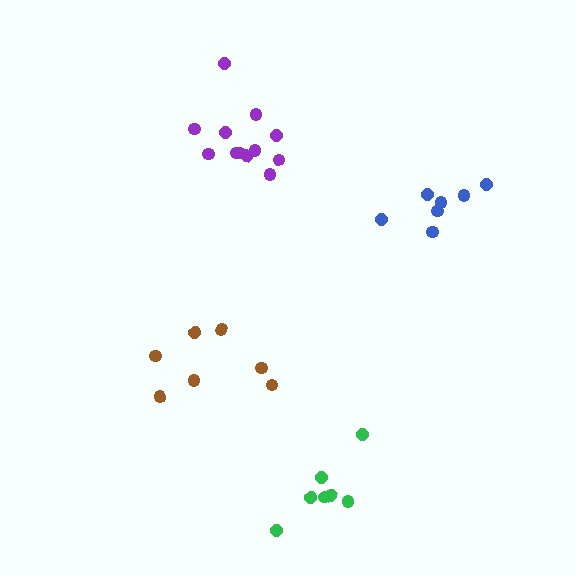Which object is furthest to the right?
The blue cluster is rightmost.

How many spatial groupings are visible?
There are 4 spatial groupings.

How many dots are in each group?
Group 1: 7 dots, Group 2: 12 dots, Group 3: 7 dots, Group 4: 7 dots (33 total).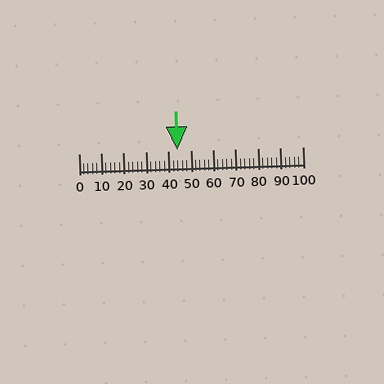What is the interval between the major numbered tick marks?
The major tick marks are spaced 10 units apart.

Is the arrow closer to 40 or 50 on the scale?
The arrow is closer to 40.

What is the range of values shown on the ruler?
The ruler shows values from 0 to 100.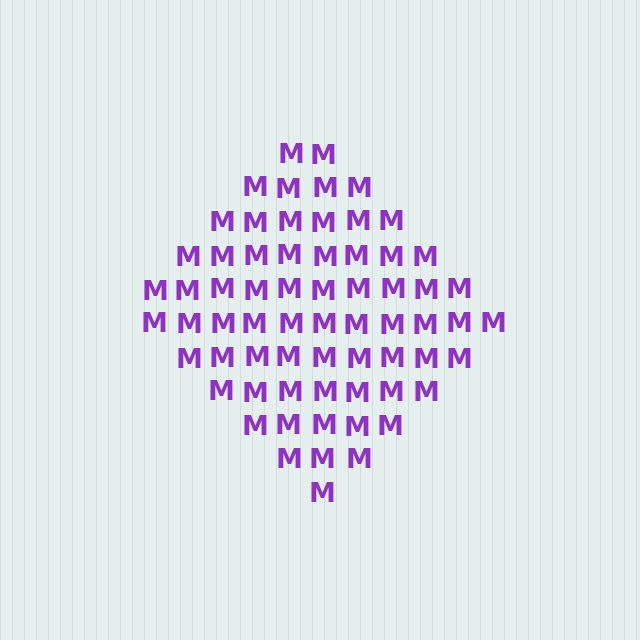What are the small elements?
The small elements are letter M's.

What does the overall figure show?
The overall figure shows a diamond.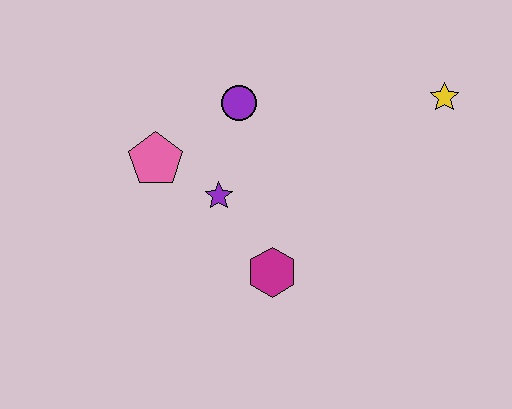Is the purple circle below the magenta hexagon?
No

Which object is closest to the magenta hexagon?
The purple star is closest to the magenta hexagon.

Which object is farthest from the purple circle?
The yellow star is farthest from the purple circle.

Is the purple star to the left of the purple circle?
Yes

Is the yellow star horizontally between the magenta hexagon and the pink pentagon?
No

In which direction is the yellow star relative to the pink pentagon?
The yellow star is to the right of the pink pentagon.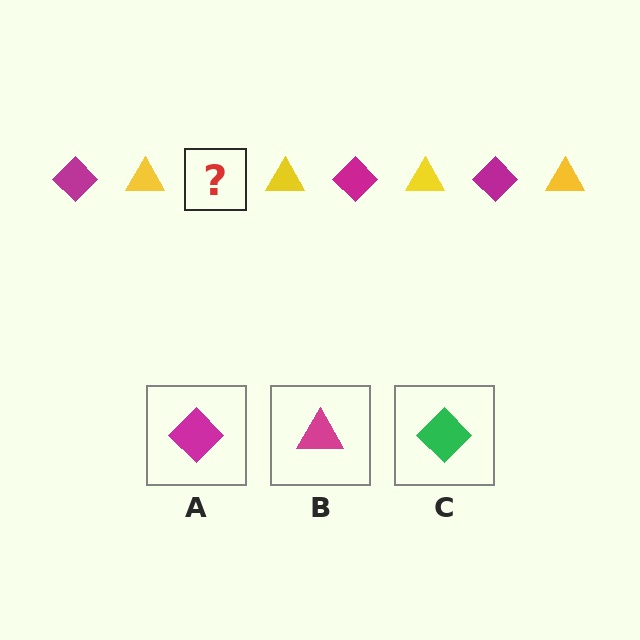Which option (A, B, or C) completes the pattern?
A.